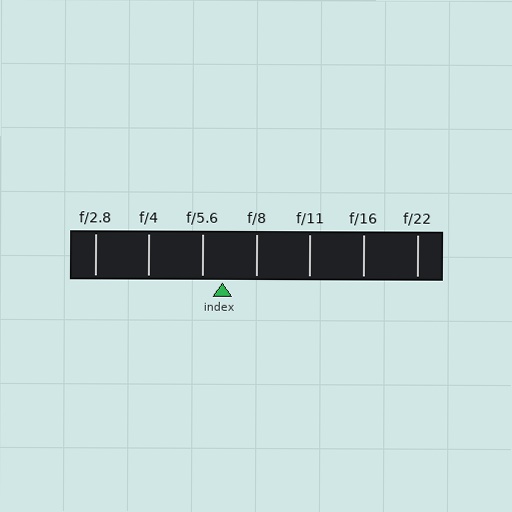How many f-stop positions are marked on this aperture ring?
There are 7 f-stop positions marked.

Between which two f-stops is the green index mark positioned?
The index mark is between f/5.6 and f/8.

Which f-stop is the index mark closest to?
The index mark is closest to f/5.6.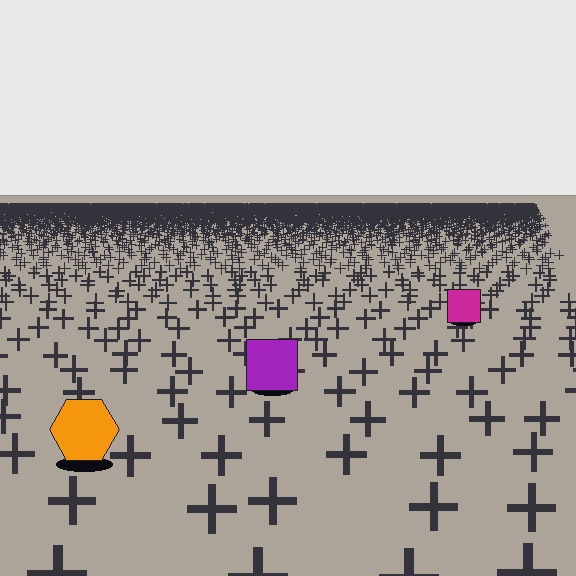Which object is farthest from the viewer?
The magenta square is farthest from the viewer. It appears smaller and the ground texture around it is denser.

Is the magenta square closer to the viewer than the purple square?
No. The purple square is closer — you can tell from the texture gradient: the ground texture is coarser near it.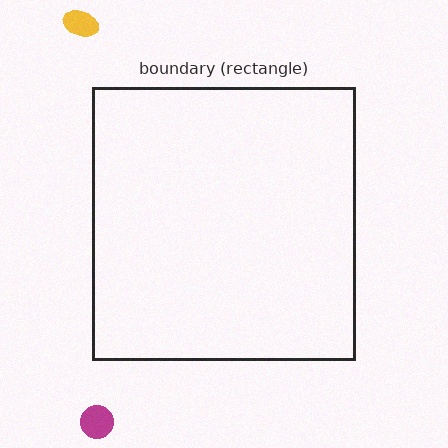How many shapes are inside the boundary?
0 inside, 2 outside.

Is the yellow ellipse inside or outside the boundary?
Outside.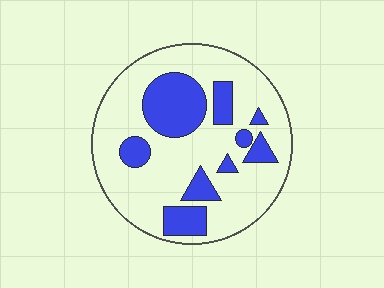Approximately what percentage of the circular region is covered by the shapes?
Approximately 25%.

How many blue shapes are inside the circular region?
9.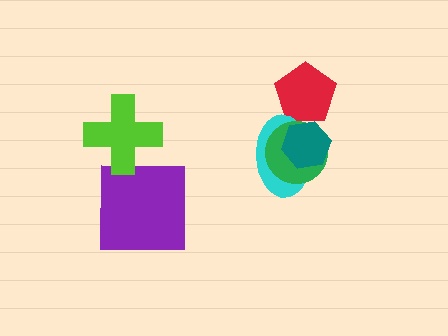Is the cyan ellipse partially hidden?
Yes, it is partially covered by another shape.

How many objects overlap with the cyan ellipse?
3 objects overlap with the cyan ellipse.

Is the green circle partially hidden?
Yes, it is partially covered by another shape.